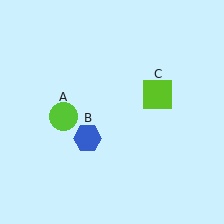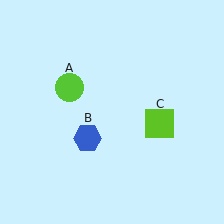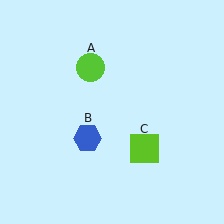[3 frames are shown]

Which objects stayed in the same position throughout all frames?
Blue hexagon (object B) remained stationary.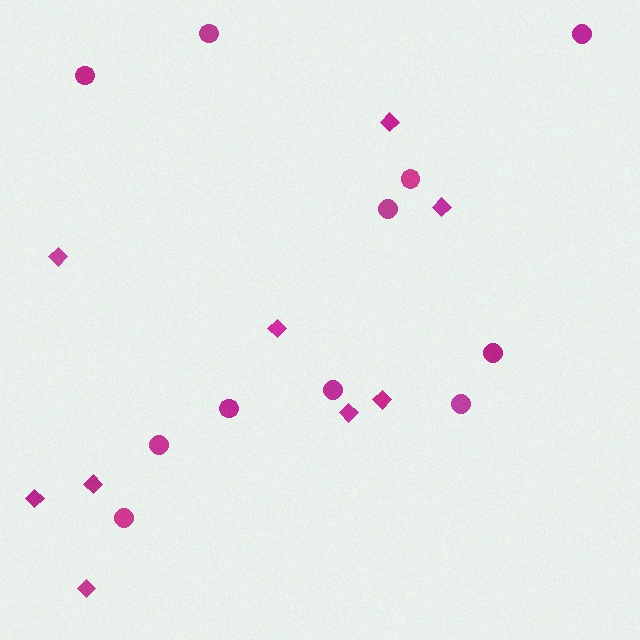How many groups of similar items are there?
There are 2 groups: one group of diamonds (9) and one group of circles (11).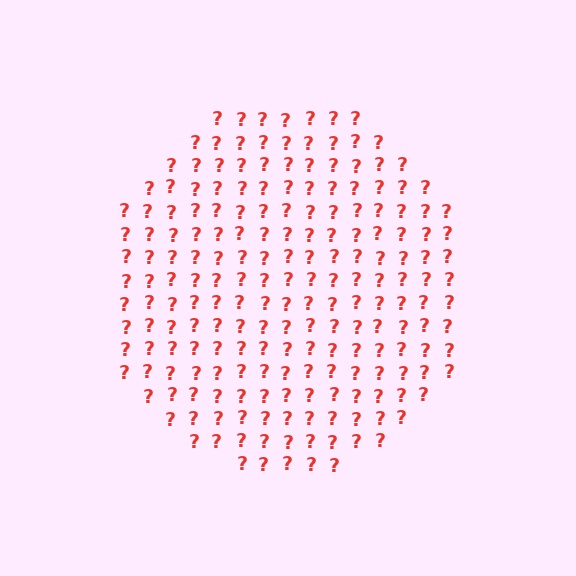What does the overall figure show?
The overall figure shows a circle.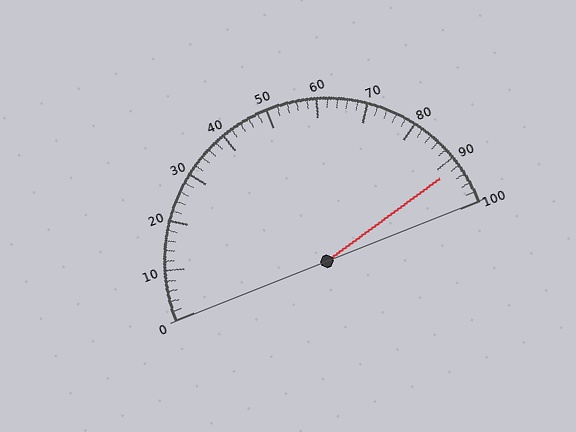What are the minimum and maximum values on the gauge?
The gauge ranges from 0 to 100.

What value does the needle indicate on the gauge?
The needle indicates approximately 92.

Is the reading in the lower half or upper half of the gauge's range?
The reading is in the upper half of the range (0 to 100).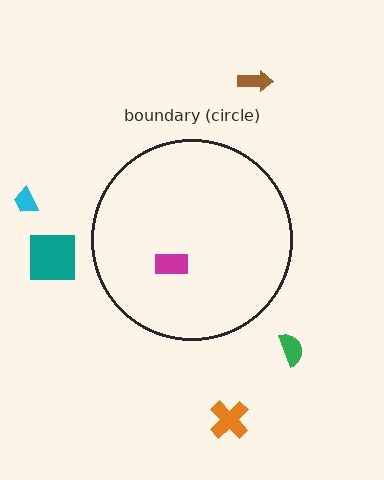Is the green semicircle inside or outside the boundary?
Outside.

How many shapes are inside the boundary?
1 inside, 5 outside.